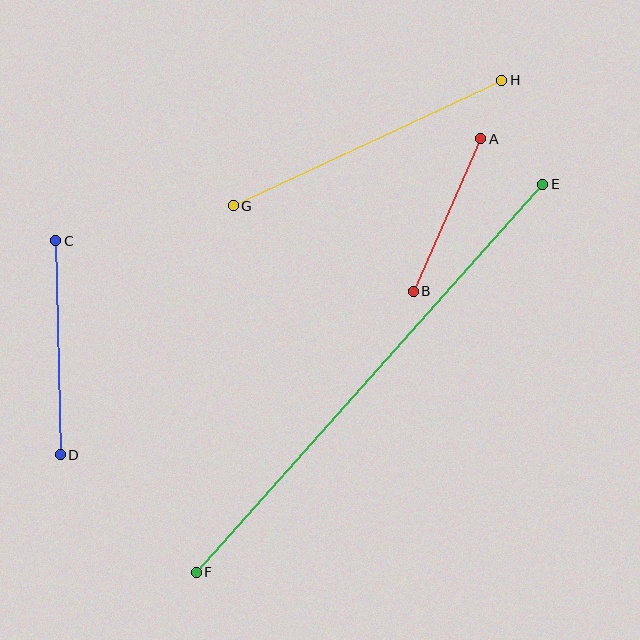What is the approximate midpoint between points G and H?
The midpoint is at approximately (367, 143) pixels.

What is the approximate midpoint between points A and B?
The midpoint is at approximately (447, 215) pixels.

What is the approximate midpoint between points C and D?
The midpoint is at approximately (58, 348) pixels.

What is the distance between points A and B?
The distance is approximately 167 pixels.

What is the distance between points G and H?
The distance is approximately 296 pixels.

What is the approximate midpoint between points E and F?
The midpoint is at approximately (369, 378) pixels.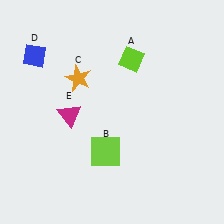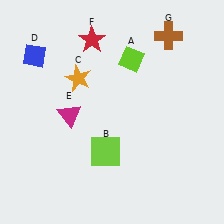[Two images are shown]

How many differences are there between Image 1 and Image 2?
There are 2 differences between the two images.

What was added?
A red star (F), a brown cross (G) were added in Image 2.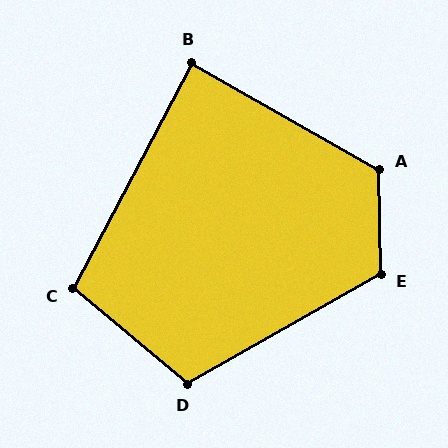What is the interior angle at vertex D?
Approximately 111 degrees (obtuse).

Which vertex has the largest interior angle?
A, at approximately 120 degrees.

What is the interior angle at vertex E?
Approximately 119 degrees (obtuse).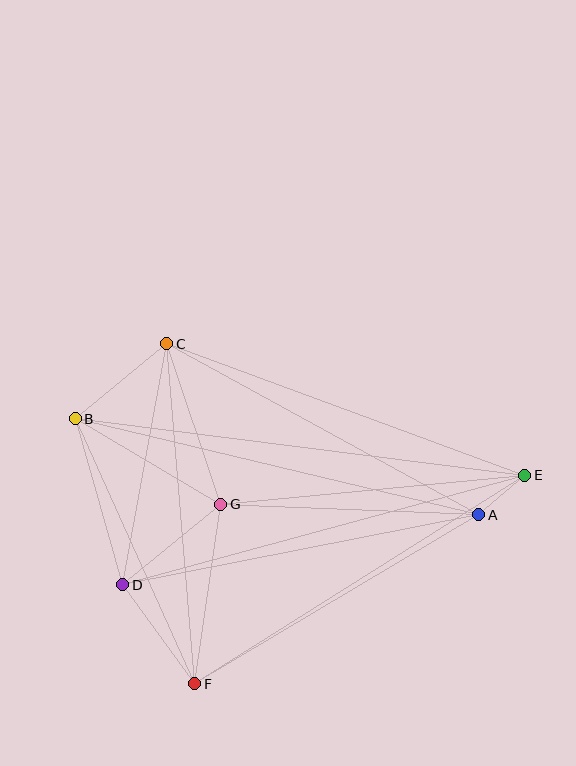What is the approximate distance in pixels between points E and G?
The distance between E and G is approximately 306 pixels.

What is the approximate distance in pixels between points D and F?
The distance between D and F is approximately 122 pixels.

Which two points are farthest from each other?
Points B and E are farthest from each other.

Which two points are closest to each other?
Points A and E are closest to each other.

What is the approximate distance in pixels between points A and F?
The distance between A and F is approximately 331 pixels.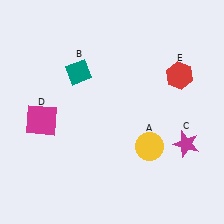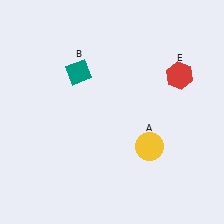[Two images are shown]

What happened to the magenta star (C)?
The magenta star (C) was removed in Image 2. It was in the bottom-right area of Image 1.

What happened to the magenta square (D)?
The magenta square (D) was removed in Image 2. It was in the bottom-left area of Image 1.